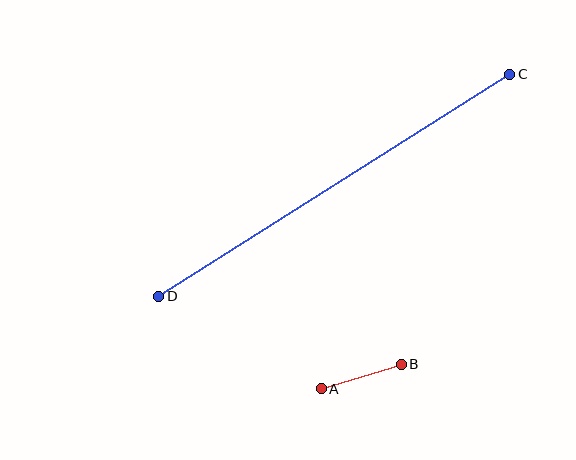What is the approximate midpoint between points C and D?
The midpoint is at approximately (334, 185) pixels.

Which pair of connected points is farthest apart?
Points C and D are farthest apart.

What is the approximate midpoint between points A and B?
The midpoint is at approximately (361, 376) pixels.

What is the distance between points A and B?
The distance is approximately 84 pixels.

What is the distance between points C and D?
The distance is approximately 415 pixels.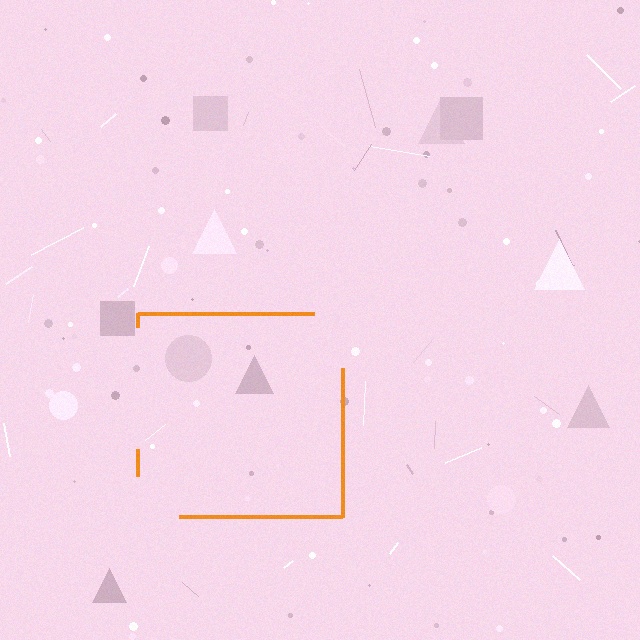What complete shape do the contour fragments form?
The contour fragments form a square.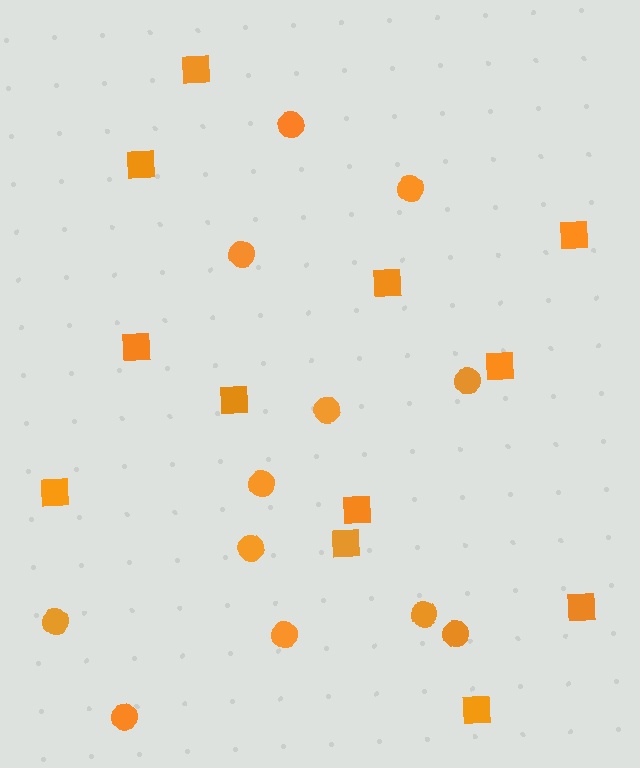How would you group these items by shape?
There are 2 groups: one group of circles (12) and one group of squares (12).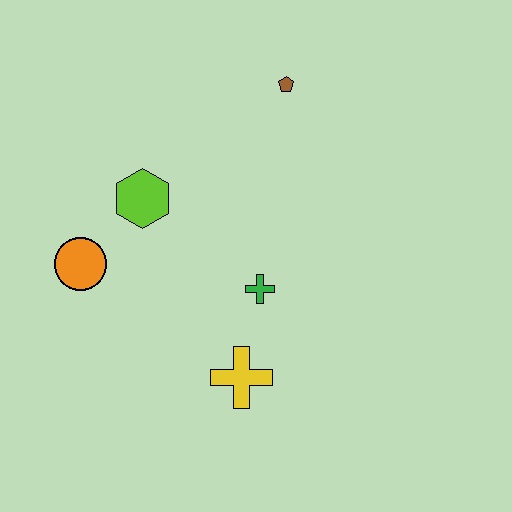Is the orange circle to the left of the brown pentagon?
Yes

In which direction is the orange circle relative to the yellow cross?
The orange circle is to the left of the yellow cross.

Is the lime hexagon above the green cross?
Yes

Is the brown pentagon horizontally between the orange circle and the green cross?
No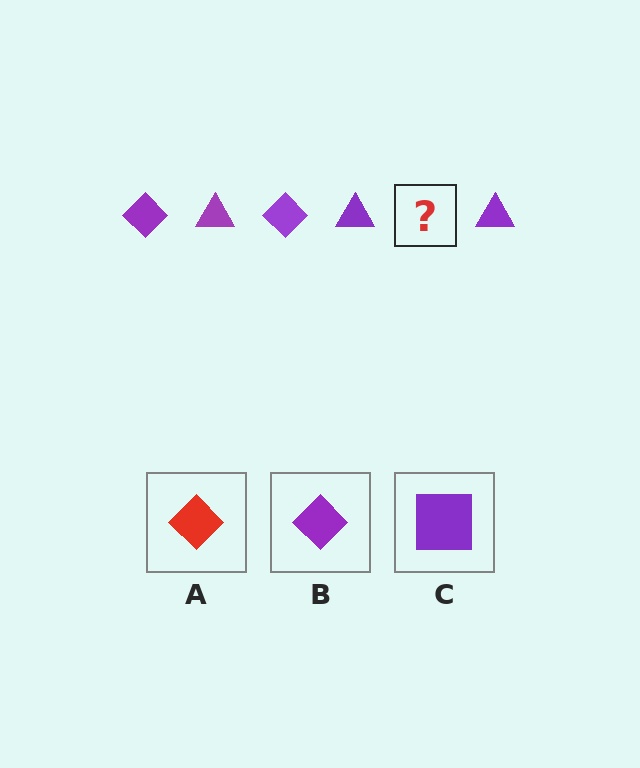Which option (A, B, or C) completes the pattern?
B.